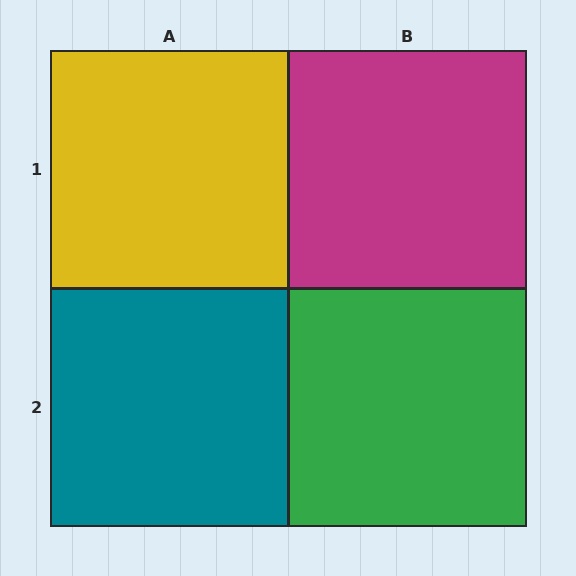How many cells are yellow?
1 cell is yellow.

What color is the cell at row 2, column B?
Green.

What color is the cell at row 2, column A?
Teal.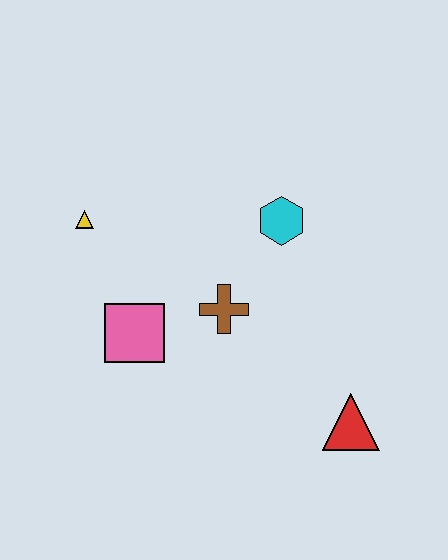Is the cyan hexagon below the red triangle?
No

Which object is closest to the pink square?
The brown cross is closest to the pink square.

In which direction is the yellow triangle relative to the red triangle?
The yellow triangle is to the left of the red triangle.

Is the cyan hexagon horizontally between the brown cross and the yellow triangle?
No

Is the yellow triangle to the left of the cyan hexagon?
Yes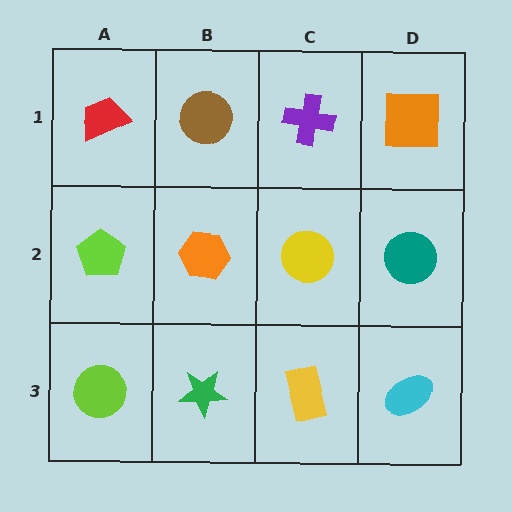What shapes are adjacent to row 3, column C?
A yellow circle (row 2, column C), a green star (row 3, column B), a cyan ellipse (row 3, column D).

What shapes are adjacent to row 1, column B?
An orange hexagon (row 2, column B), a red trapezoid (row 1, column A), a purple cross (row 1, column C).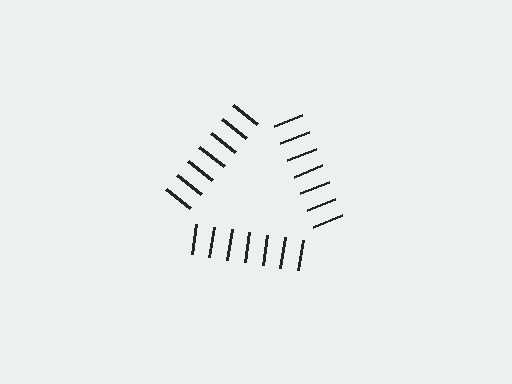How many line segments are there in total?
21 — 7 along each of the 3 edges.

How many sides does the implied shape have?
3 sides — the line-ends trace a triangle.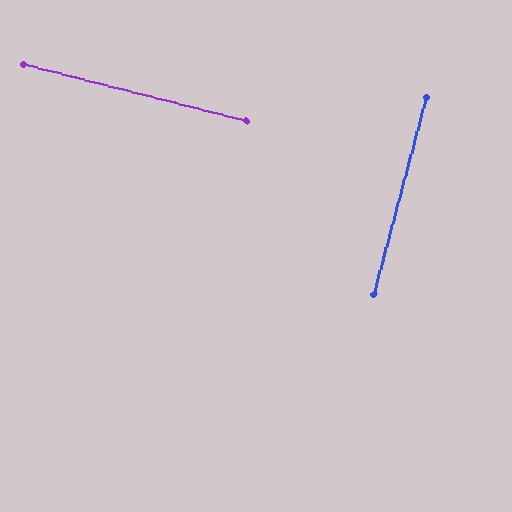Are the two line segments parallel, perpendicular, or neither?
Perpendicular — they meet at approximately 89°.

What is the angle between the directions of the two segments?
Approximately 89 degrees.